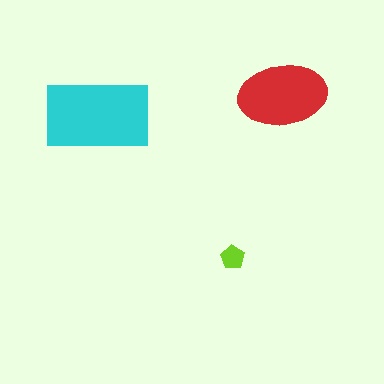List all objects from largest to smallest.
The cyan rectangle, the red ellipse, the lime pentagon.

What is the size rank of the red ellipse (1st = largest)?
2nd.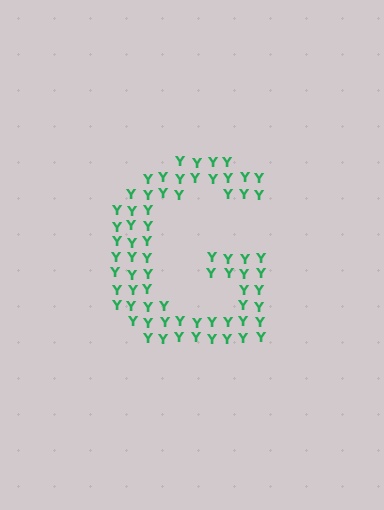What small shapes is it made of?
It is made of small letter Y's.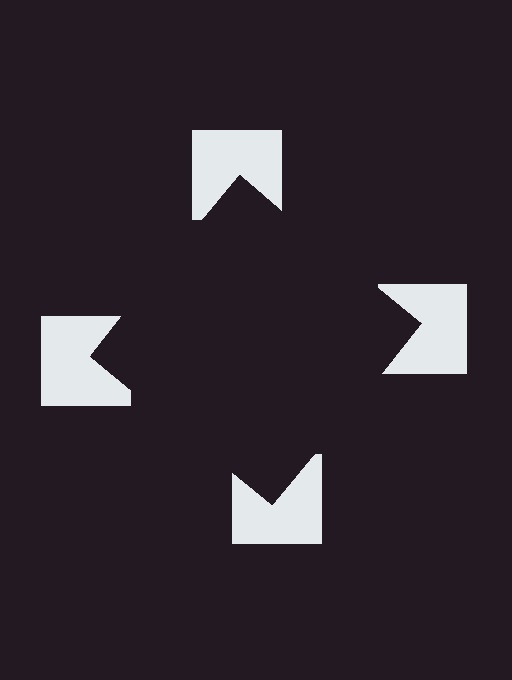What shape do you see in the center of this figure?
An illusory square — its edges are inferred from the aligned wedge cuts in the notched squares, not physically drawn.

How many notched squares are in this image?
There are 4 — one at each vertex of the illusory square.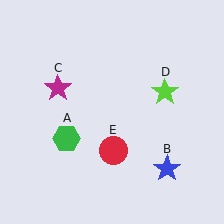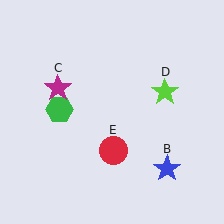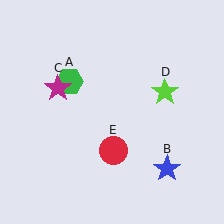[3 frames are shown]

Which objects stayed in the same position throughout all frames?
Blue star (object B) and magenta star (object C) and lime star (object D) and red circle (object E) remained stationary.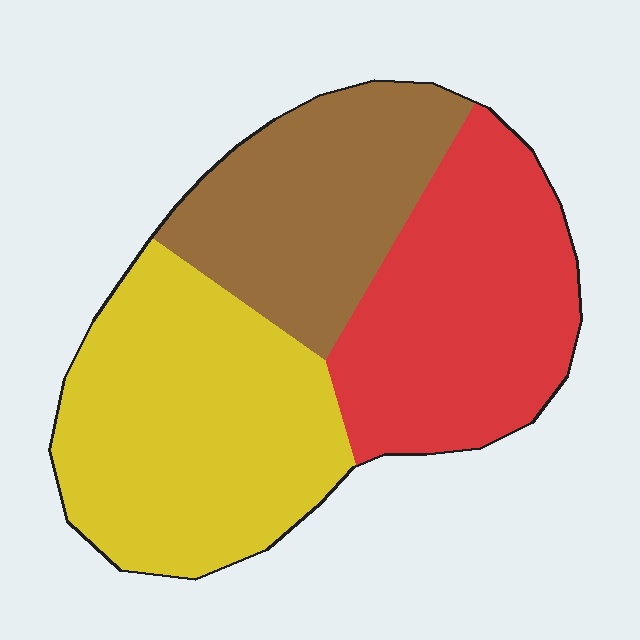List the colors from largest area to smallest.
From largest to smallest: yellow, red, brown.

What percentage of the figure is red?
Red covers about 35% of the figure.